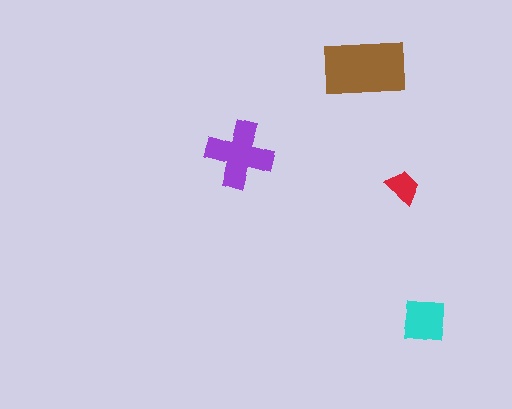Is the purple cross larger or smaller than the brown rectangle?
Smaller.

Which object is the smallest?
The red trapezoid.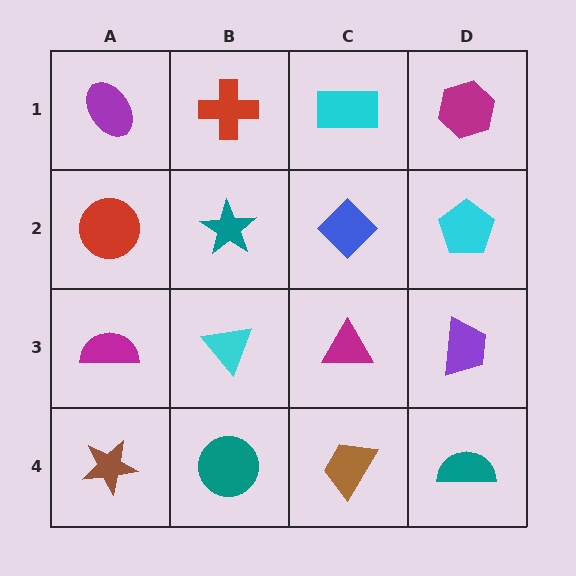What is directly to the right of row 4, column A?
A teal circle.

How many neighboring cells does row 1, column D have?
2.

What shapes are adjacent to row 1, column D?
A cyan pentagon (row 2, column D), a cyan rectangle (row 1, column C).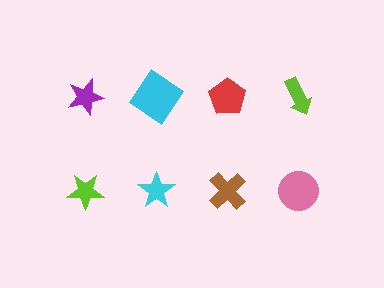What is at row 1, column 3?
A red pentagon.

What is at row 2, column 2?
A cyan star.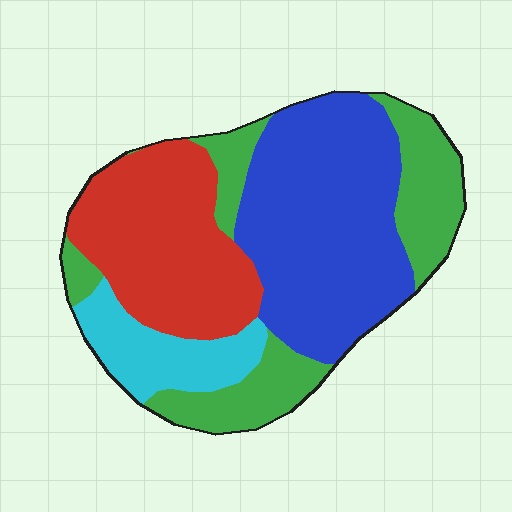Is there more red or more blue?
Blue.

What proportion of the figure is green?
Green covers 24% of the figure.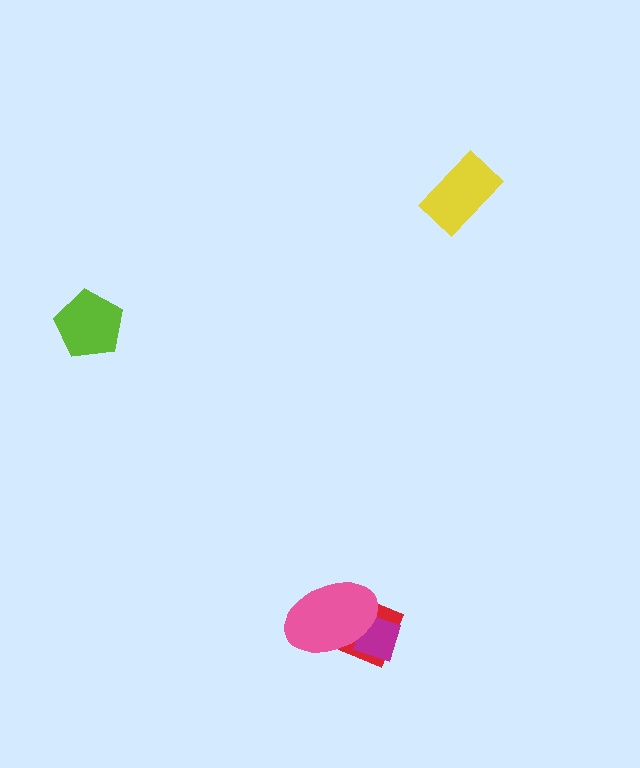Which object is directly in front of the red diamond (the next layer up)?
The magenta diamond is directly in front of the red diamond.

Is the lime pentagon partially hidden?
No, no other shape covers it.